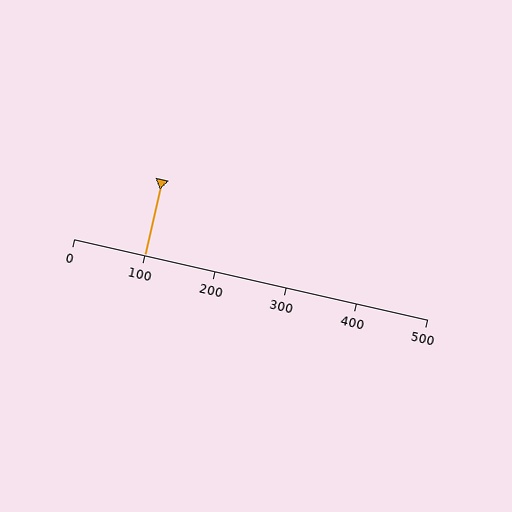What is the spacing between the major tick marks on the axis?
The major ticks are spaced 100 apart.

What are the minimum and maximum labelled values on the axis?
The axis runs from 0 to 500.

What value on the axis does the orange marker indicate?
The marker indicates approximately 100.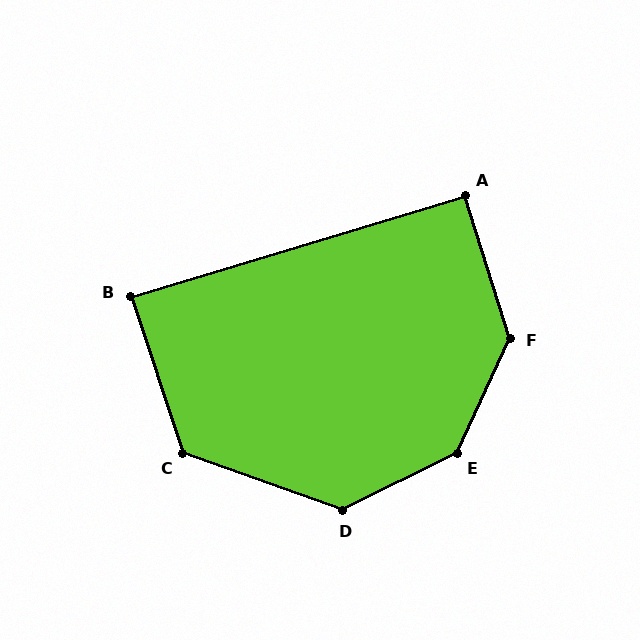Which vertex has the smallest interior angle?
B, at approximately 88 degrees.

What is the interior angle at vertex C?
Approximately 128 degrees (obtuse).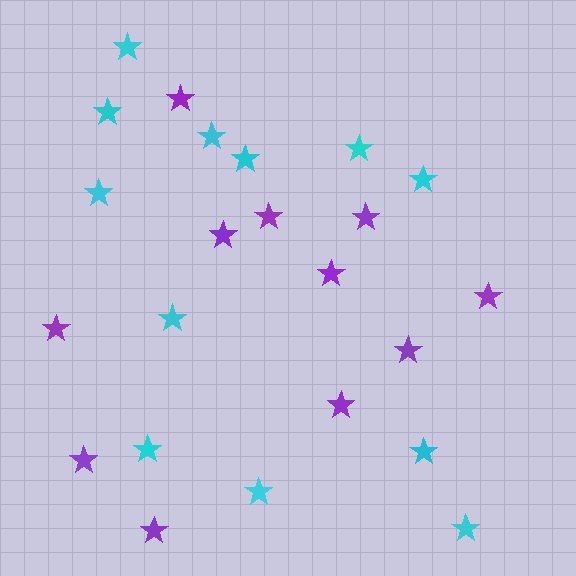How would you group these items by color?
There are 2 groups: one group of cyan stars (12) and one group of purple stars (11).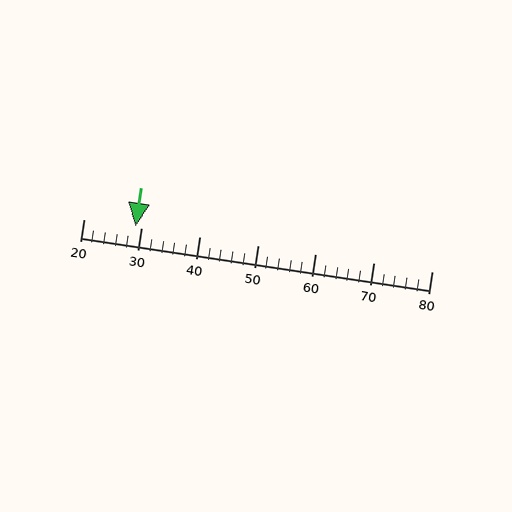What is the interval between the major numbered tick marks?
The major tick marks are spaced 10 units apart.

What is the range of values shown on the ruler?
The ruler shows values from 20 to 80.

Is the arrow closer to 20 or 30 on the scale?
The arrow is closer to 30.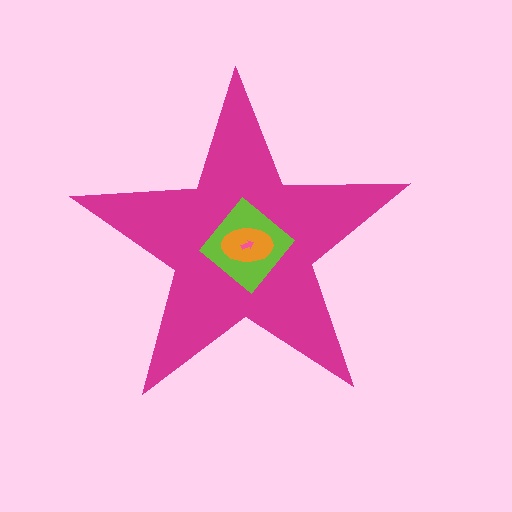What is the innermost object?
The pink arrow.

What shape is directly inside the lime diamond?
The orange ellipse.